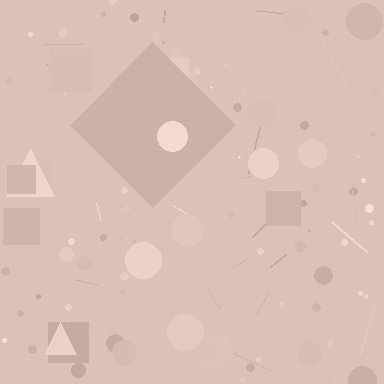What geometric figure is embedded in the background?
A diamond is embedded in the background.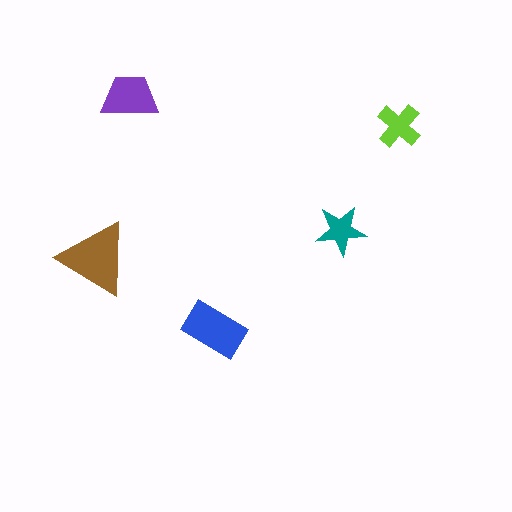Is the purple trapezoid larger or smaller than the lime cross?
Larger.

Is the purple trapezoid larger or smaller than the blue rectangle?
Smaller.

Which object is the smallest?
The teal star.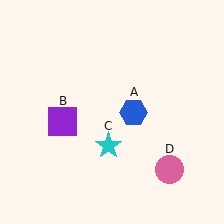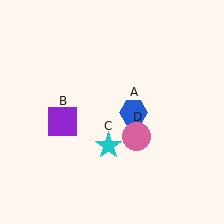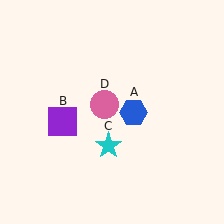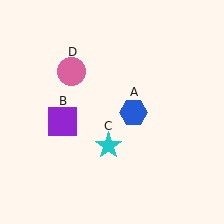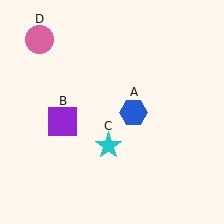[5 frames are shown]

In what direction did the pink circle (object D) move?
The pink circle (object D) moved up and to the left.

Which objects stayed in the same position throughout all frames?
Blue hexagon (object A) and purple square (object B) and cyan star (object C) remained stationary.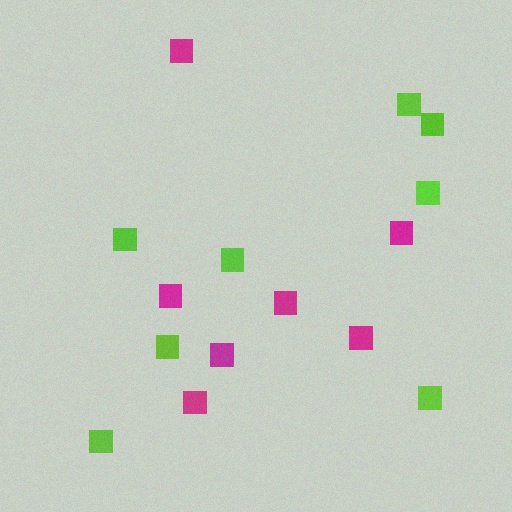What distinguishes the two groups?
There are 2 groups: one group of lime squares (8) and one group of magenta squares (7).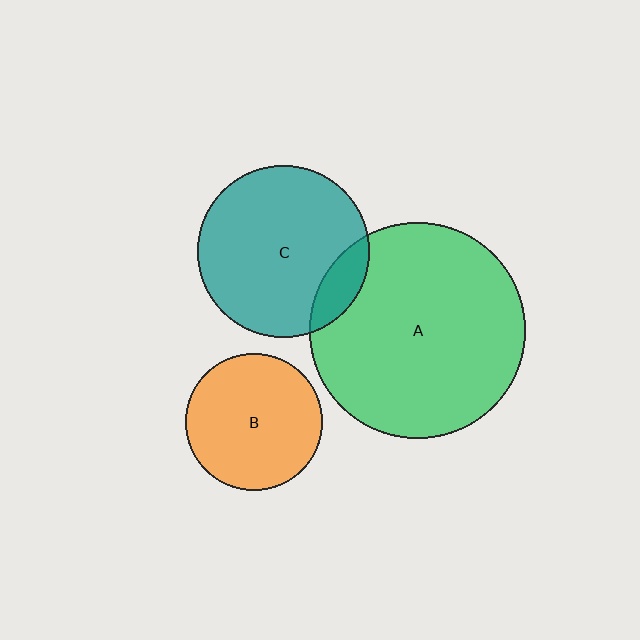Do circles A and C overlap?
Yes.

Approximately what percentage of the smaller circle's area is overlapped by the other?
Approximately 15%.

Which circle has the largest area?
Circle A (green).